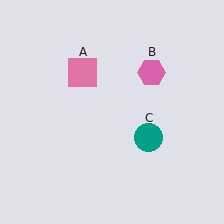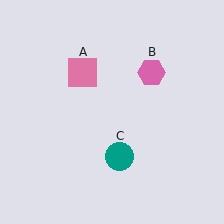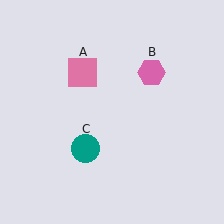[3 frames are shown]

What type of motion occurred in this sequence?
The teal circle (object C) rotated clockwise around the center of the scene.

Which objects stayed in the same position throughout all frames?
Pink square (object A) and pink hexagon (object B) remained stationary.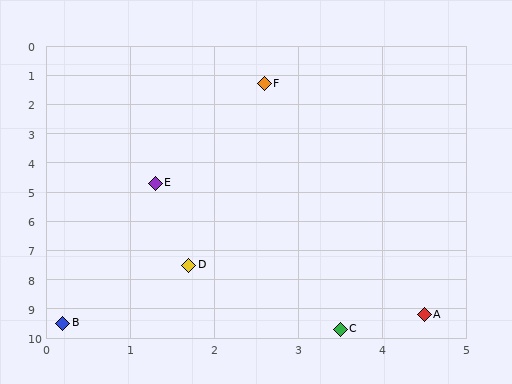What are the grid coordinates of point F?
Point F is at approximately (2.6, 1.3).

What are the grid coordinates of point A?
Point A is at approximately (4.5, 9.2).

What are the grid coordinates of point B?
Point B is at approximately (0.2, 9.5).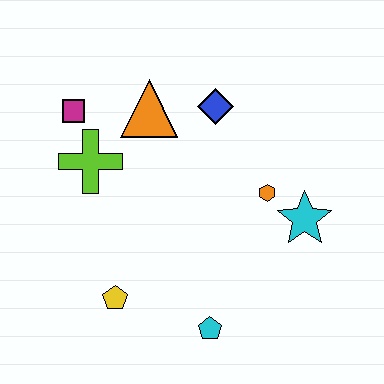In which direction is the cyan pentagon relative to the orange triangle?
The cyan pentagon is below the orange triangle.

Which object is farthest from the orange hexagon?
The magenta square is farthest from the orange hexagon.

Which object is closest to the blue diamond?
The orange triangle is closest to the blue diamond.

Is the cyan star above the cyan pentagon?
Yes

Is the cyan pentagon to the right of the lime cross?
Yes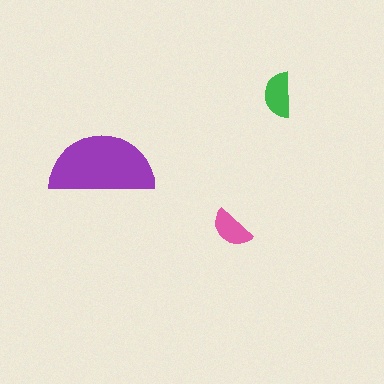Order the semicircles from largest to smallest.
the purple one, the green one, the pink one.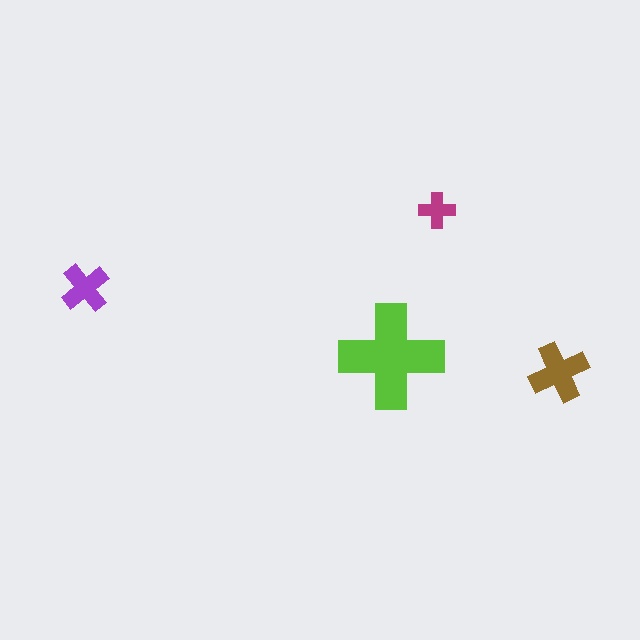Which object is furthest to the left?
The purple cross is leftmost.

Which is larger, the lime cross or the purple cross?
The lime one.